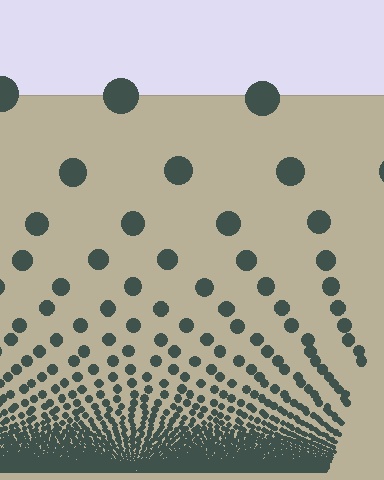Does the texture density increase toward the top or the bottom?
Density increases toward the bottom.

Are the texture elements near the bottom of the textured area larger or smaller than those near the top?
Smaller. The gradient is inverted — elements near the bottom are smaller and denser.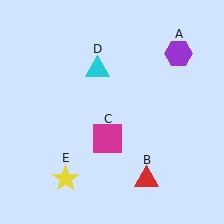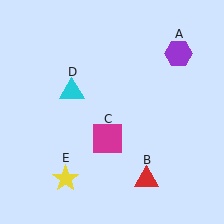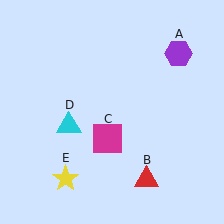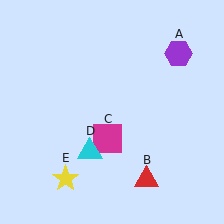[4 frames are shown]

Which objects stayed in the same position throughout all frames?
Purple hexagon (object A) and red triangle (object B) and magenta square (object C) and yellow star (object E) remained stationary.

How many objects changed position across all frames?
1 object changed position: cyan triangle (object D).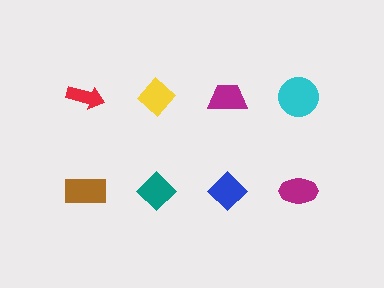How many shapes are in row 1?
4 shapes.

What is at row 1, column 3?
A magenta trapezoid.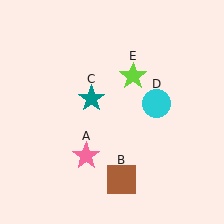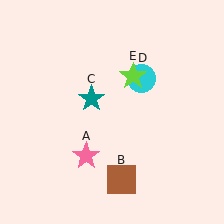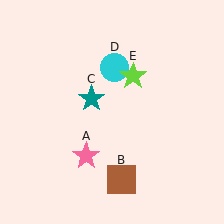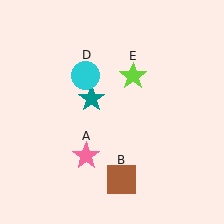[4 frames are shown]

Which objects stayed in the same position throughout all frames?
Pink star (object A) and brown square (object B) and teal star (object C) and lime star (object E) remained stationary.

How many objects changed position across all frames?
1 object changed position: cyan circle (object D).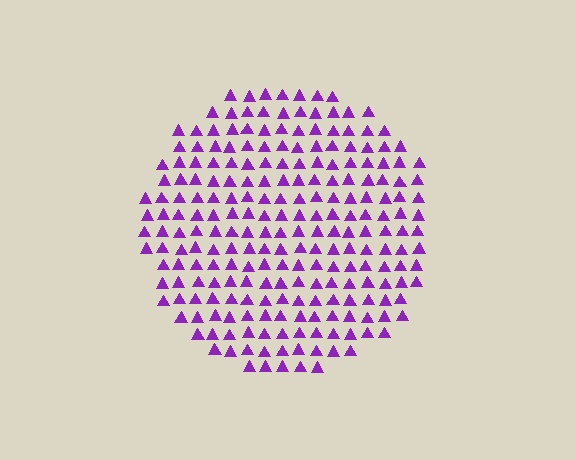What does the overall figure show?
The overall figure shows a circle.